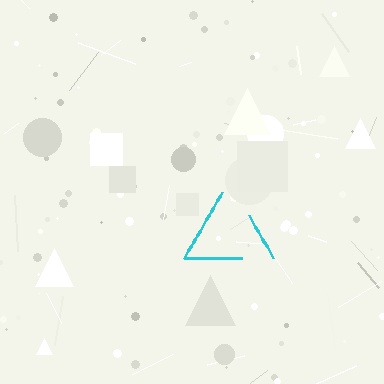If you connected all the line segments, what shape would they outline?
They would outline a triangle.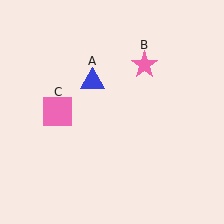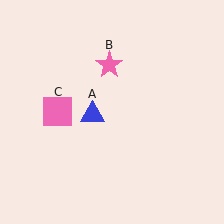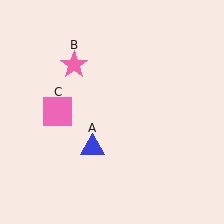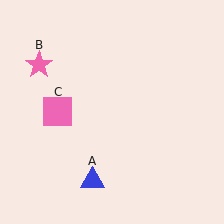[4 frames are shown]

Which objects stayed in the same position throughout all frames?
Pink square (object C) remained stationary.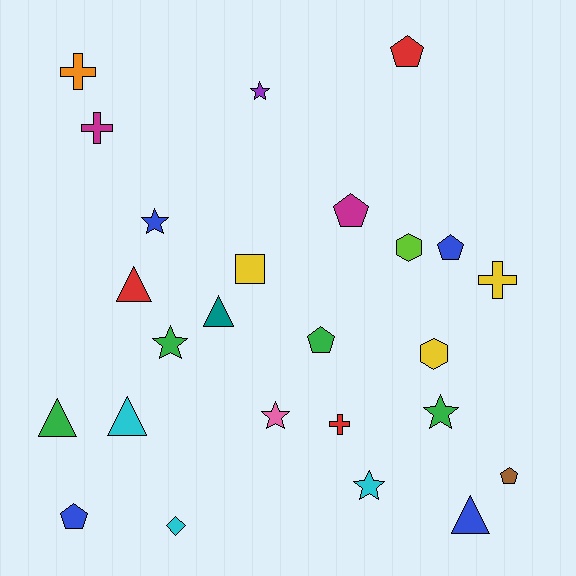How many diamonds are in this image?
There is 1 diamond.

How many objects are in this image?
There are 25 objects.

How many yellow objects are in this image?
There are 3 yellow objects.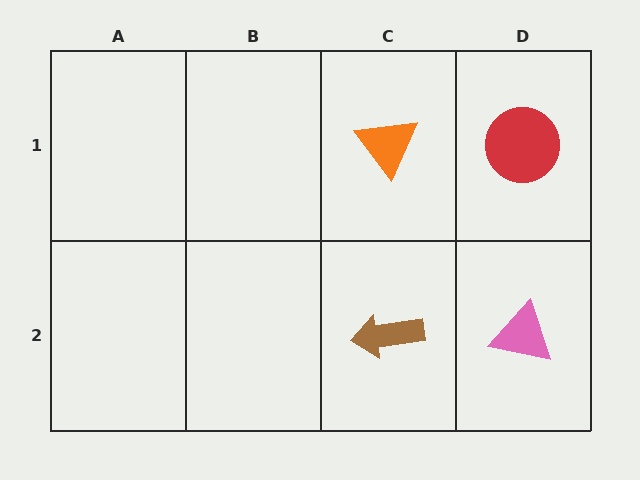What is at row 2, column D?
A pink triangle.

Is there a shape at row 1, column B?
No, that cell is empty.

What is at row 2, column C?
A brown arrow.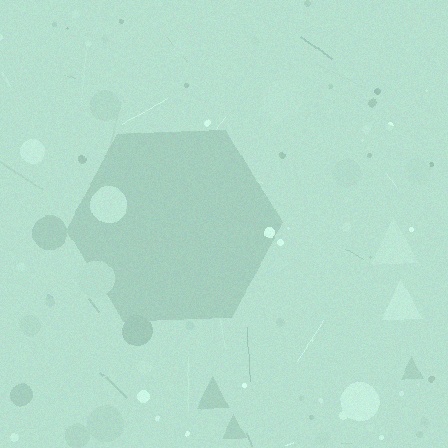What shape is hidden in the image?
A hexagon is hidden in the image.